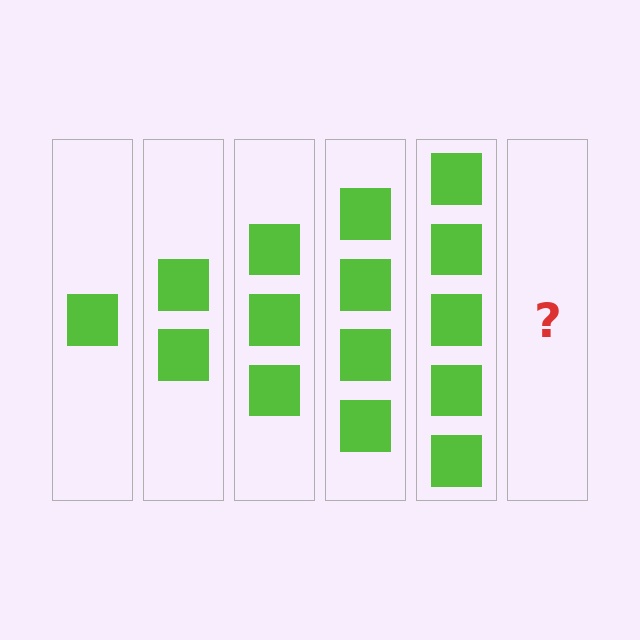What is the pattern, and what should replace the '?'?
The pattern is that each step adds one more square. The '?' should be 6 squares.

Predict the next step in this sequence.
The next step is 6 squares.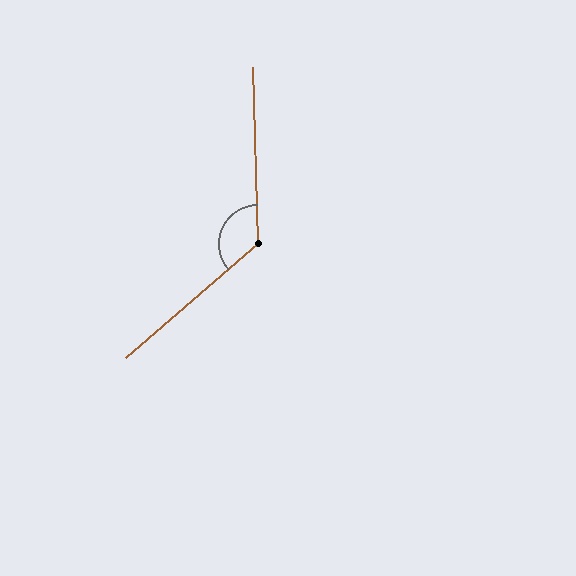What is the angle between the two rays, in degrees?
Approximately 129 degrees.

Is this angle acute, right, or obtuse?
It is obtuse.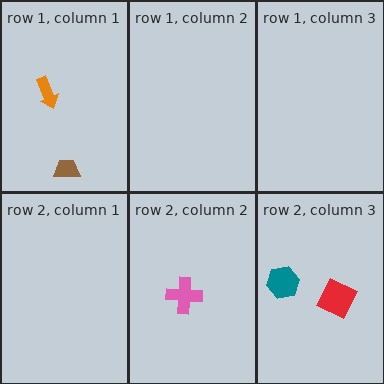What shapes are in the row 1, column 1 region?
The orange arrow, the brown trapezoid.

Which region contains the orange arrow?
The row 1, column 1 region.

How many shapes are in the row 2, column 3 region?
2.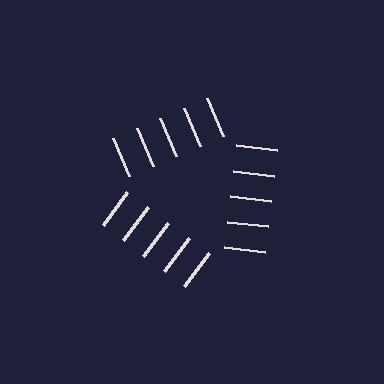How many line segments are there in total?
15 — 5 along each of the 3 edges.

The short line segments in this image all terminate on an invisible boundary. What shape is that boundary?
An illusory triangle — the line segments terminate on its edges but no continuous stroke is drawn.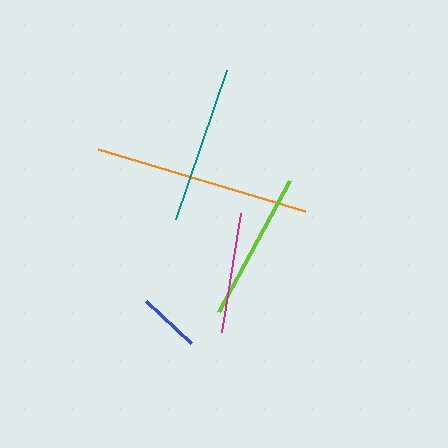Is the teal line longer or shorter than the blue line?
The teal line is longer than the blue line.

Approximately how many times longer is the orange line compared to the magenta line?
The orange line is approximately 1.8 times the length of the magenta line.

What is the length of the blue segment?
The blue segment is approximately 62 pixels long.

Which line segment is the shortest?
The blue line is the shortest at approximately 62 pixels.